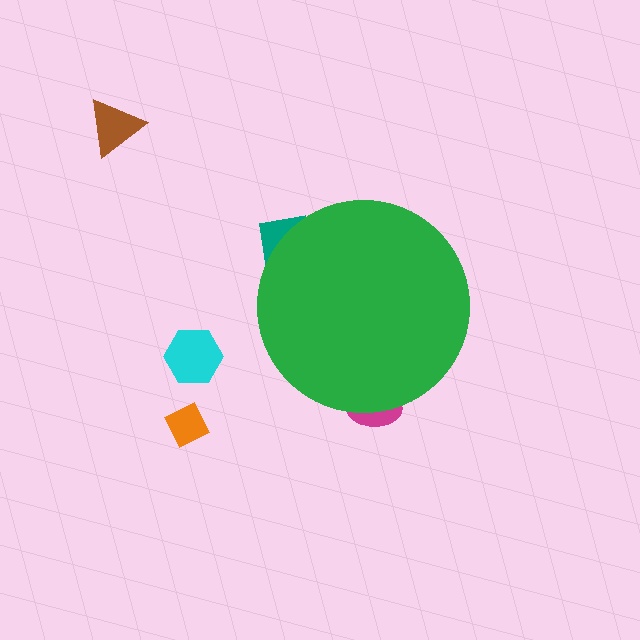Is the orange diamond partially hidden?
No, the orange diamond is fully visible.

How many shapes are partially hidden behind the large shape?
2 shapes are partially hidden.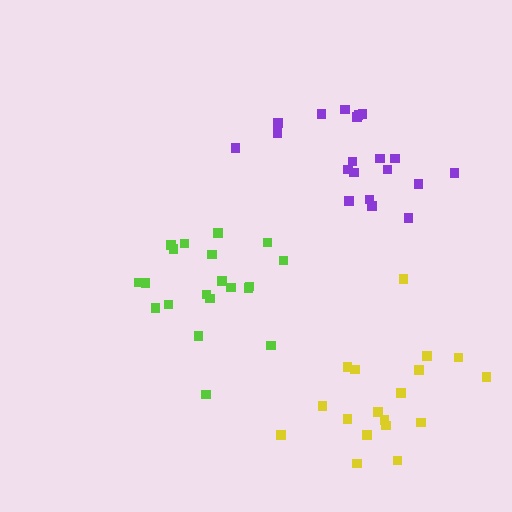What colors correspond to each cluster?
The clusters are colored: purple, lime, yellow.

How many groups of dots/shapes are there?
There are 3 groups.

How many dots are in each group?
Group 1: 20 dots, Group 2: 20 dots, Group 3: 18 dots (58 total).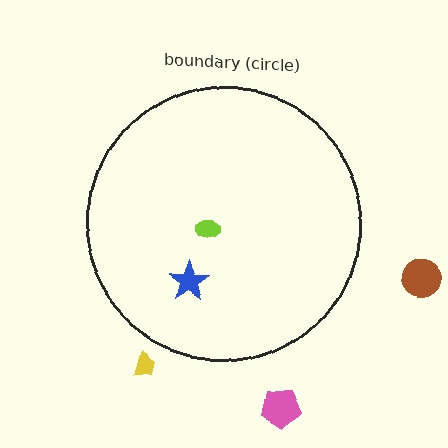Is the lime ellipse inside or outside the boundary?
Inside.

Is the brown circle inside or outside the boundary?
Outside.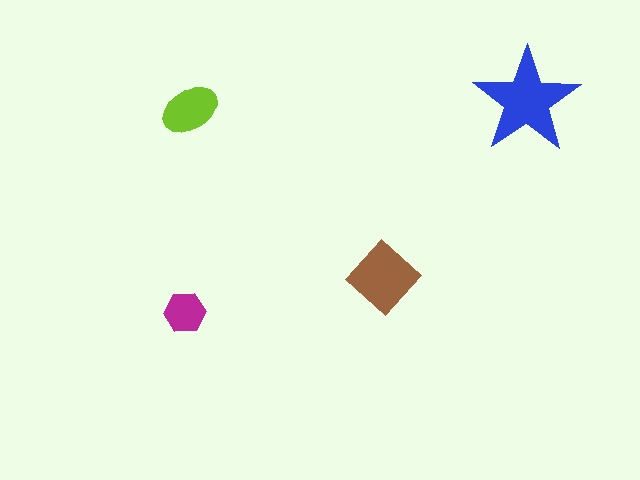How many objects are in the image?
There are 4 objects in the image.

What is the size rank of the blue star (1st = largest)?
1st.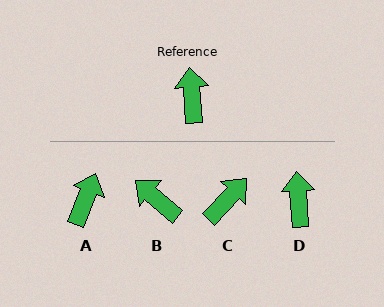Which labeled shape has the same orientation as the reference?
D.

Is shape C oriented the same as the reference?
No, it is off by about 47 degrees.